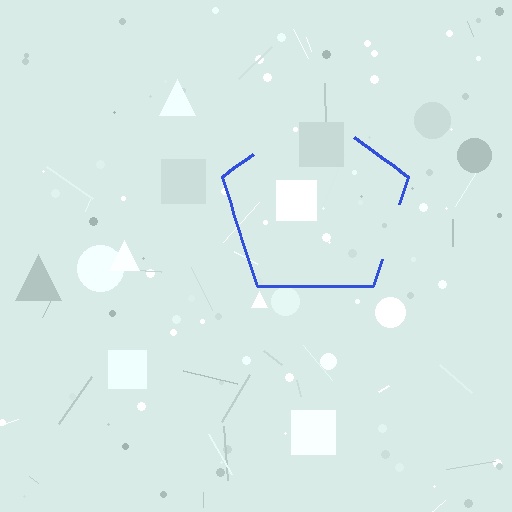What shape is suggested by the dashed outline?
The dashed outline suggests a pentagon.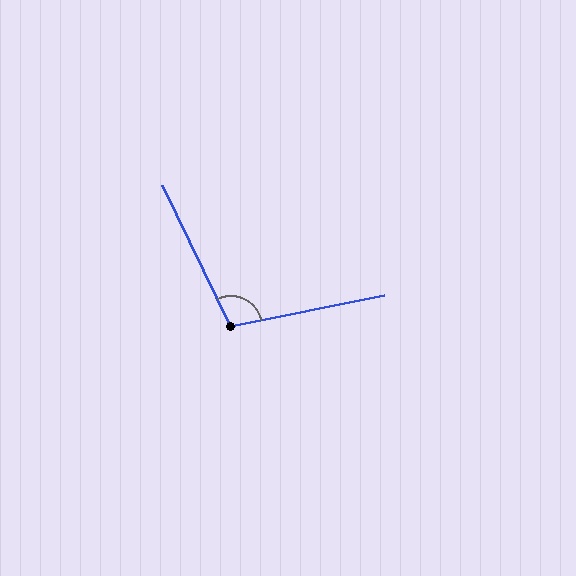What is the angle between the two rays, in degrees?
Approximately 104 degrees.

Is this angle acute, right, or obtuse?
It is obtuse.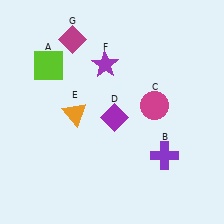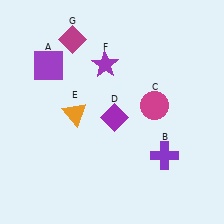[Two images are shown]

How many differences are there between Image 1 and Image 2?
There is 1 difference between the two images.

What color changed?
The square (A) changed from lime in Image 1 to purple in Image 2.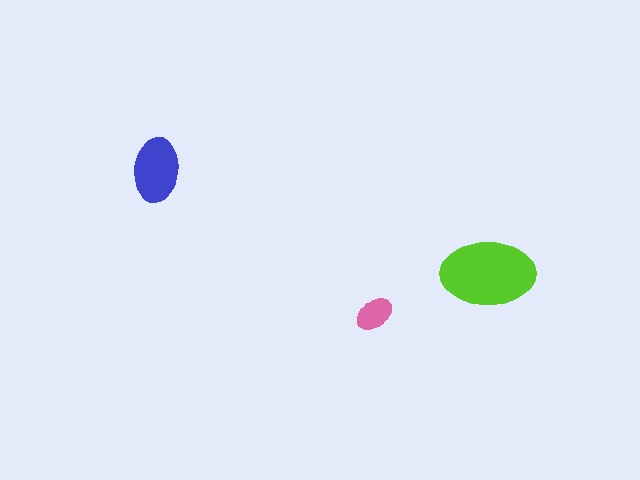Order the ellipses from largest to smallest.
the lime one, the blue one, the pink one.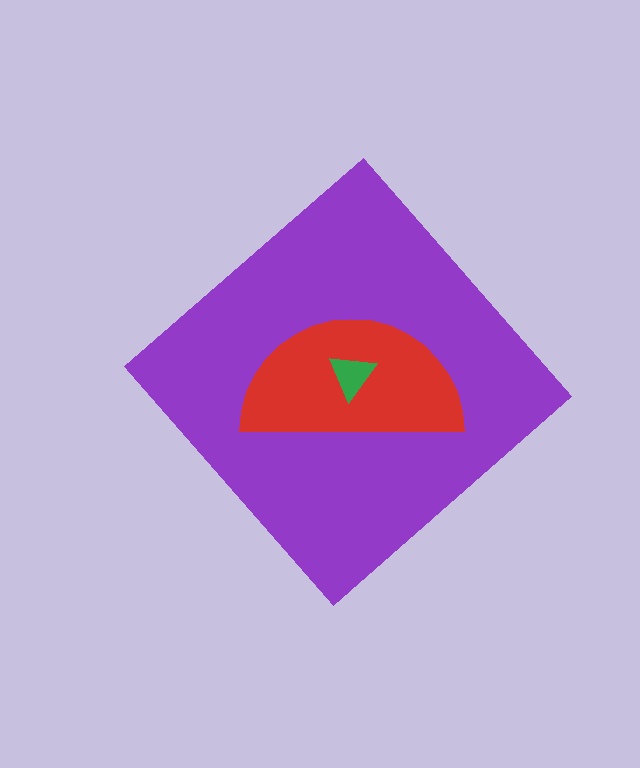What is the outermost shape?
The purple diamond.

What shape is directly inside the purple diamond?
The red semicircle.